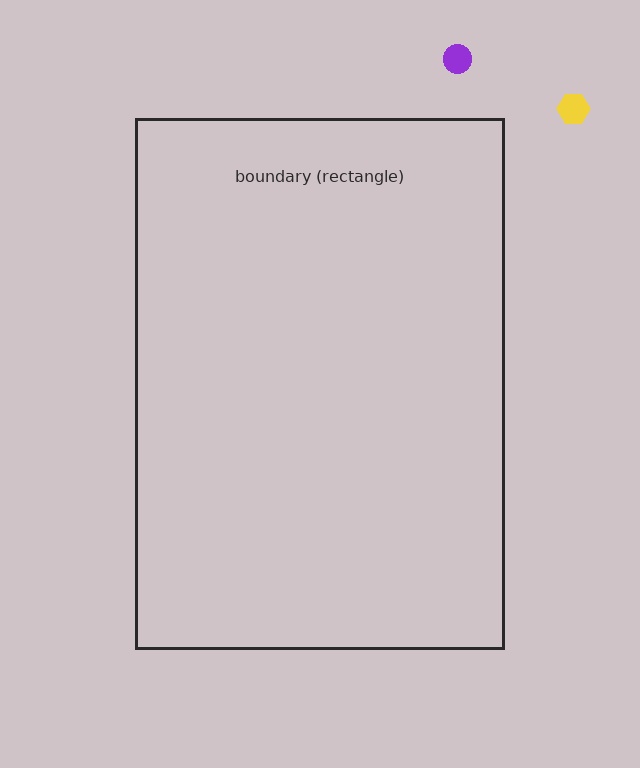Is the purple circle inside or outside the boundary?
Outside.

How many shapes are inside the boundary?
0 inside, 2 outside.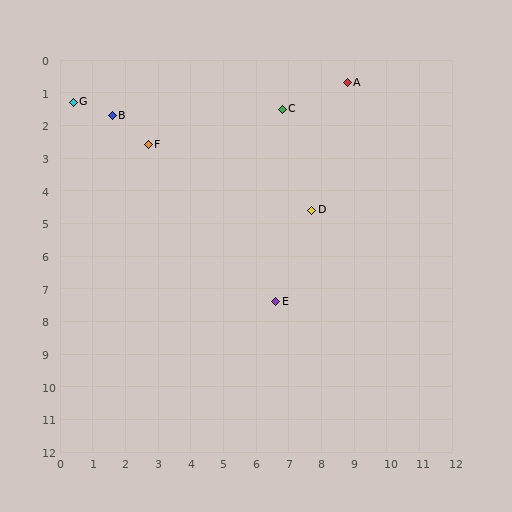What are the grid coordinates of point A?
Point A is at approximately (8.8, 0.7).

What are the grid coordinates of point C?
Point C is at approximately (6.8, 1.5).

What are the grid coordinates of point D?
Point D is at approximately (7.7, 4.6).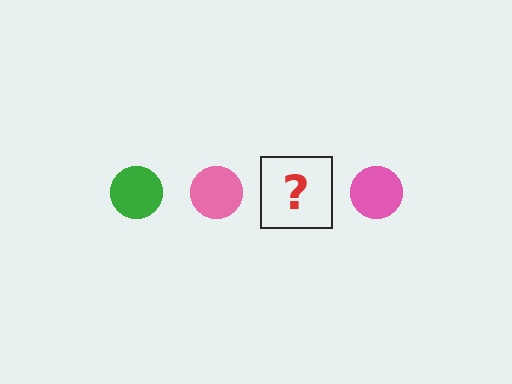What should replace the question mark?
The question mark should be replaced with a green circle.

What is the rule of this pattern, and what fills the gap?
The rule is that the pattern cycles through green, pink circles. The gap should be filled with a green circle.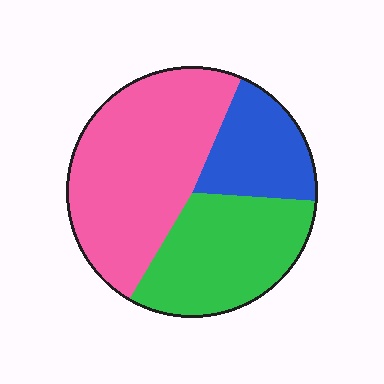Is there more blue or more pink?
Pink.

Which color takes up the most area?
Pink, at roughly 50%.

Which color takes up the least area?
Blue, at roughly 20%.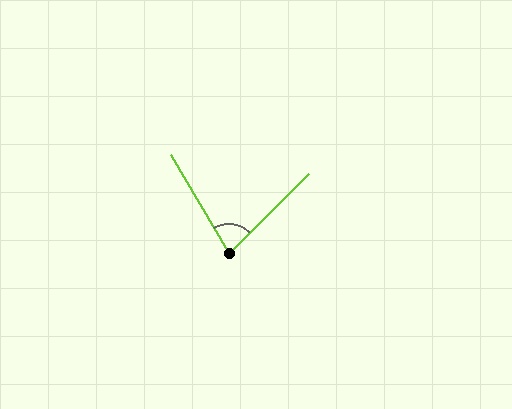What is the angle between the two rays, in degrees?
Approximately 76 degrees.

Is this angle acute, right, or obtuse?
It is acute.